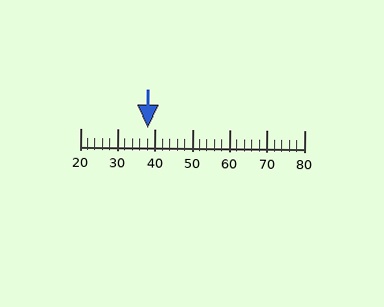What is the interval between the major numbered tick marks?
The major tick marks are spaced 10 units apart.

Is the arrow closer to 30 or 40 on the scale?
The arrow is closer to 40.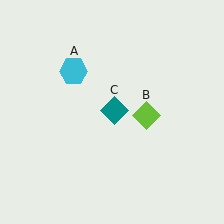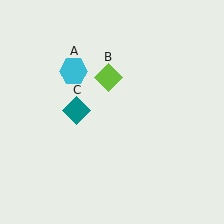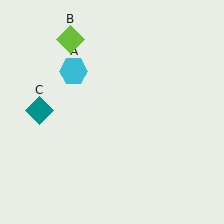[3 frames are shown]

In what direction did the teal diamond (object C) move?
The teal diamond (object C) moved left.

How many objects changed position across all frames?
2 objects changed position: lime diamond (object B), teal diamond (object C).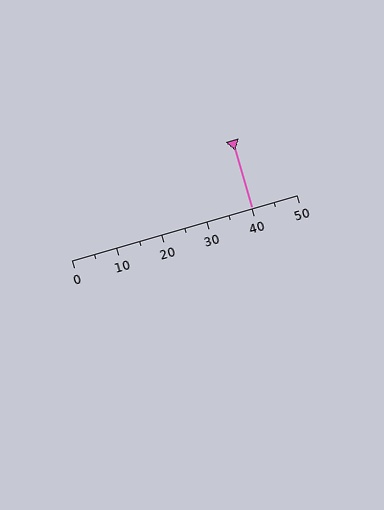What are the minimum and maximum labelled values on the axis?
The axis runs from 0 to 50.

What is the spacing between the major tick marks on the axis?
The major ticks are spaced 10 apart.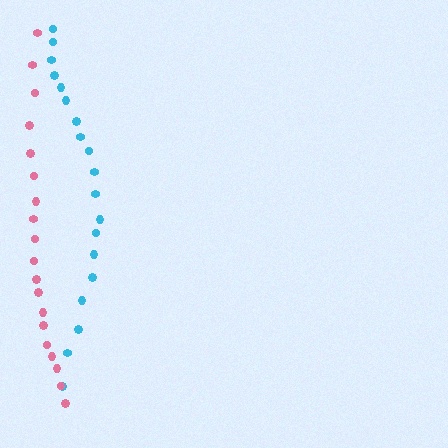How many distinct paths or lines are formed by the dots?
There are 2 distinct paths.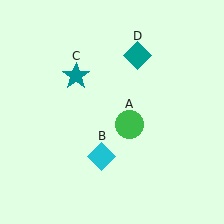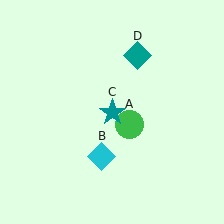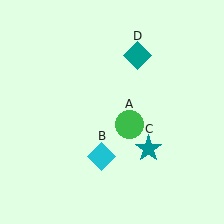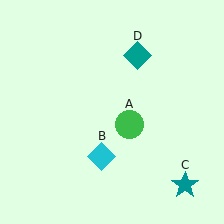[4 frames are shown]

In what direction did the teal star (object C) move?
The teal star (object C) moved down and to the right.